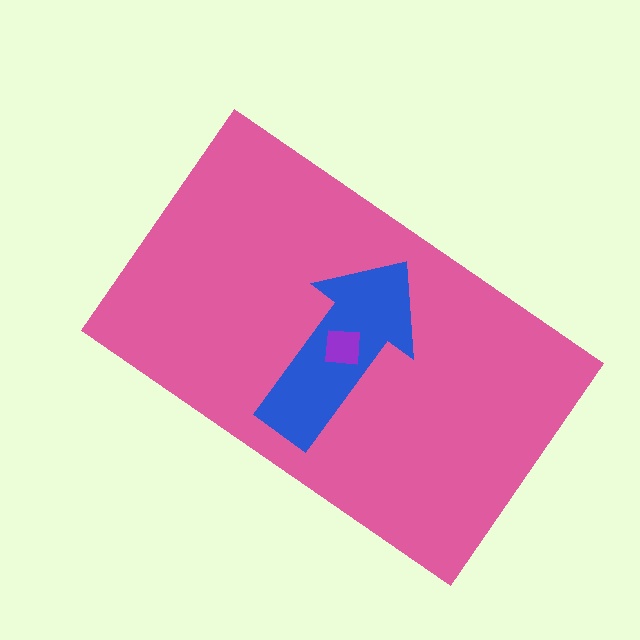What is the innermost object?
The purple square.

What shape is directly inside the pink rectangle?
The blue arrow.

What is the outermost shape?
The pink rectangle.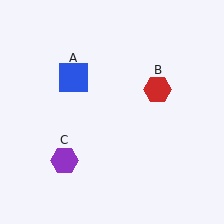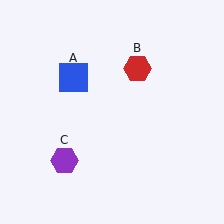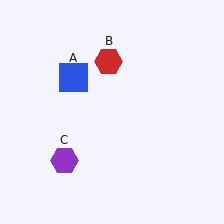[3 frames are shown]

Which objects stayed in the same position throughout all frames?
Blue square (object A) and purple hexagon (object C) remained stationary.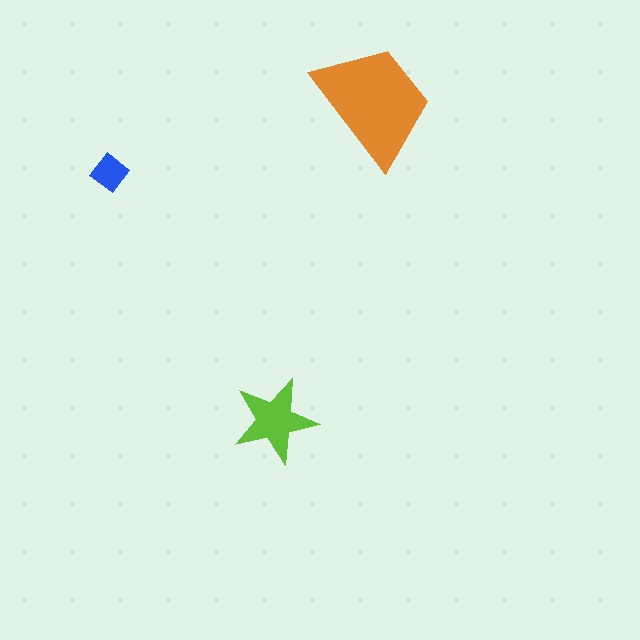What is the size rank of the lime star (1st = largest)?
2nd.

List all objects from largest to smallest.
The orange trapezoid, the lime star, the blue diamond.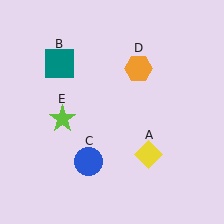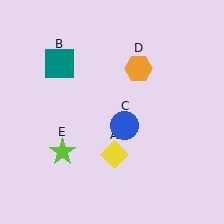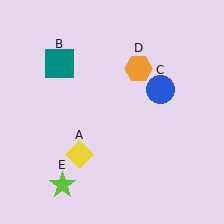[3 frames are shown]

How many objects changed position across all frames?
3 objects changed position: yellow diamond (object A), blue circle (object C), lime star (object E).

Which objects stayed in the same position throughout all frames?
Teal square (object B) and orange hexagon (object D) remained stationary.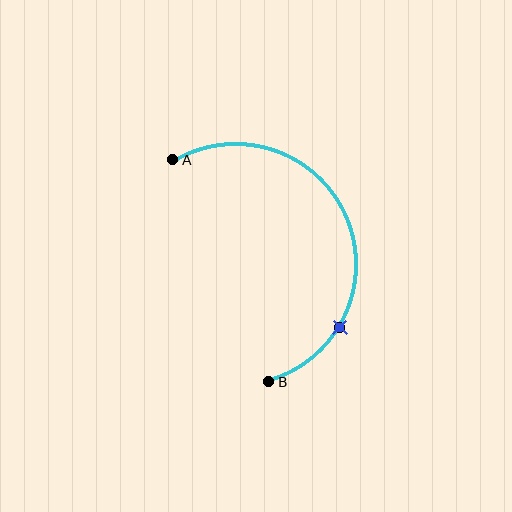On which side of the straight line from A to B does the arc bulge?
The arc bulges to the right of the straight line connecting A and B.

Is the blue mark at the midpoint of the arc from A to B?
No. The blue mark lies on the arc but is closer to endpoint B. The arc midpoint would be at the point on the curve equidistant along the arc from both A and B.